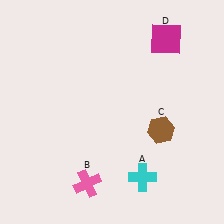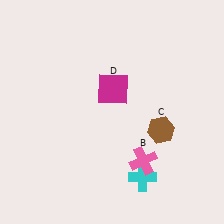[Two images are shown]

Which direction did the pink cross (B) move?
The pink cross (B) moved right.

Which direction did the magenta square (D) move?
The magenta square (D) moved left.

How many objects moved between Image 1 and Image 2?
2 objects moved between the two images.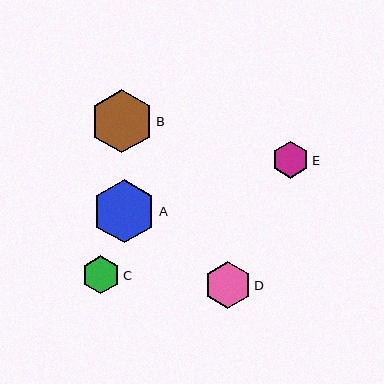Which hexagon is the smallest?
Hexagon E is the smallest with a size of approximately 37 pixels.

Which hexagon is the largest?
Hexagon A is the largest with a size of approximately 64 pixels.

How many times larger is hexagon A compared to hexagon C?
Hexagon A is approximately 1.7 times the size of hexagon C.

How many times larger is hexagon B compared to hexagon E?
Hexagon B is approximately 1.7 times the size of hexagon E.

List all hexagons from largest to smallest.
From largest to smallest: A, B, D, C, E.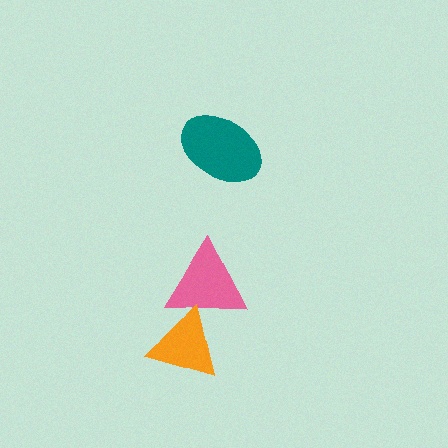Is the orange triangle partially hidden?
No, no other shape covers it.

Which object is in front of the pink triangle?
The orange triangle is in front of the pink triangle.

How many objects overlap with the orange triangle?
1 object overlaps with the orange triangle.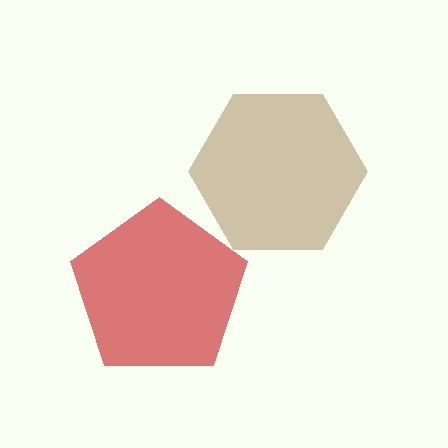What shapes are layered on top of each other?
The layered shapes are: a brown hexagon, a red pentagon.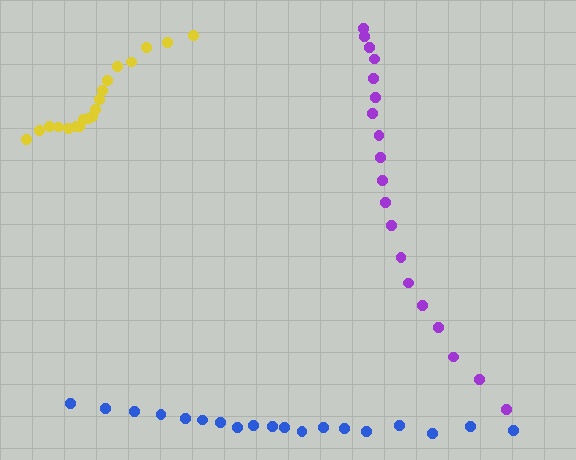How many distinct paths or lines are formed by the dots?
There are 3 distinct paths.